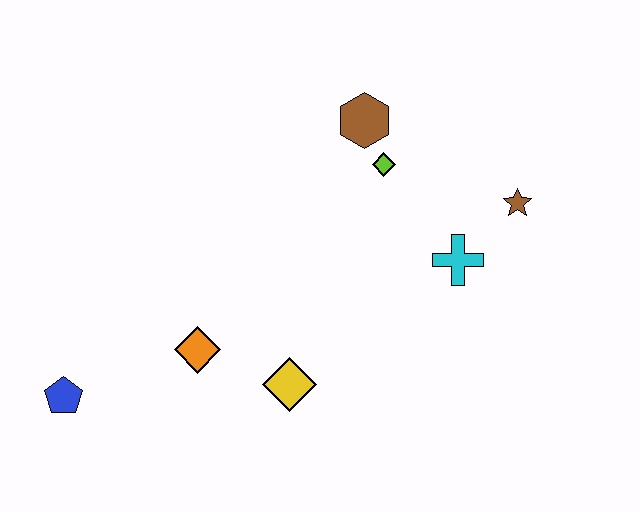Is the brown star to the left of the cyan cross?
No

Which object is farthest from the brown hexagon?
The blue pentagon is farthest from the brown hexagon.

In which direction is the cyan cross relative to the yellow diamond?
The cyan cross is to the right of the yellow diamond.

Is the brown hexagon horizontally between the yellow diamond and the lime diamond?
Yes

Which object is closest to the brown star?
The cyan cross is closest to the brown star.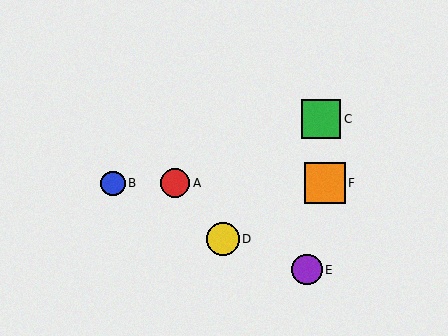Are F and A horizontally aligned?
Yes, both are at y≈183.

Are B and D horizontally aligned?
No, B is at y≈183 and D is at y≈239.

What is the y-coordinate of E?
Object E is at y≈270.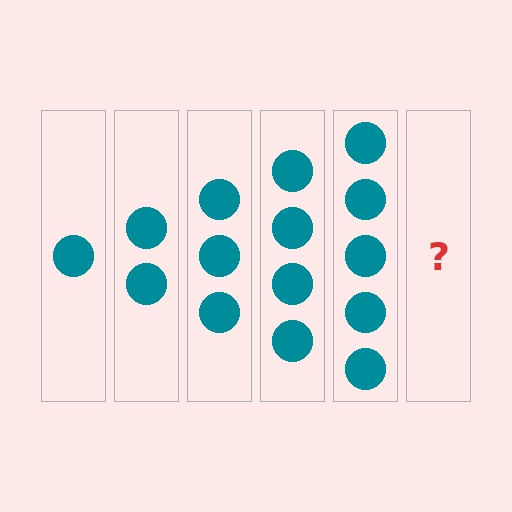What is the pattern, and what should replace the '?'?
The pattern is that each step adds one more circle. The '?' should be 6 circles.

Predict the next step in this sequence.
The next step is 6 circles.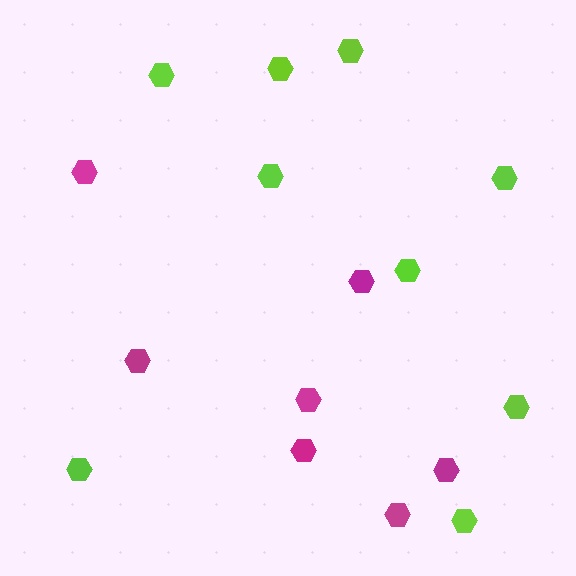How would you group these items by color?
There are 2 groups: one group of lime hexagons (9) and one group of magenta hexagons (7).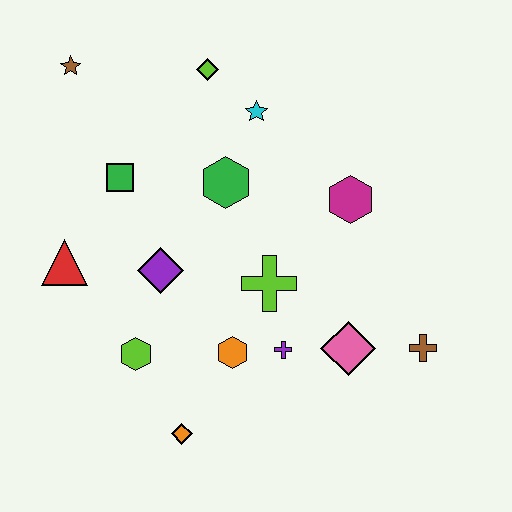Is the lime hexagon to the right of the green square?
Yes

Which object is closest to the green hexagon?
The cyan star is closest to the green hexagon.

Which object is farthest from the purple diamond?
The brown cross is farthest from the purple diamond.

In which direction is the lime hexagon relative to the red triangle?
The lime hexagon is below the red triangle.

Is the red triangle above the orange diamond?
Yes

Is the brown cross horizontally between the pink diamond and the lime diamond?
No